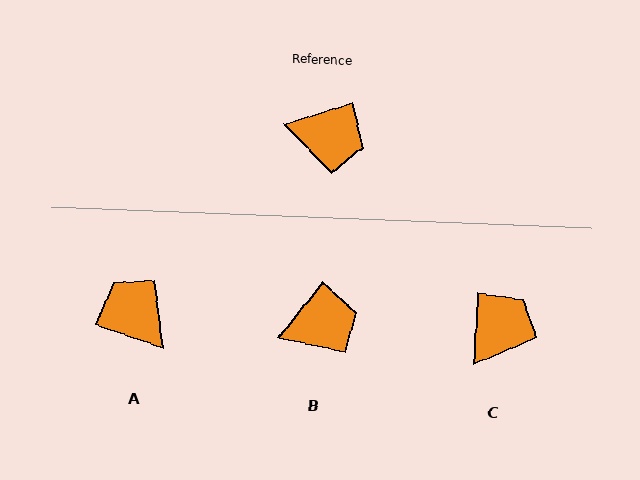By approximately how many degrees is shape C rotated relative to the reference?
Approximately 70 degrees counter-clockwise.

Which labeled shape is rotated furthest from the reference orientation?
A, about 144 degrees away.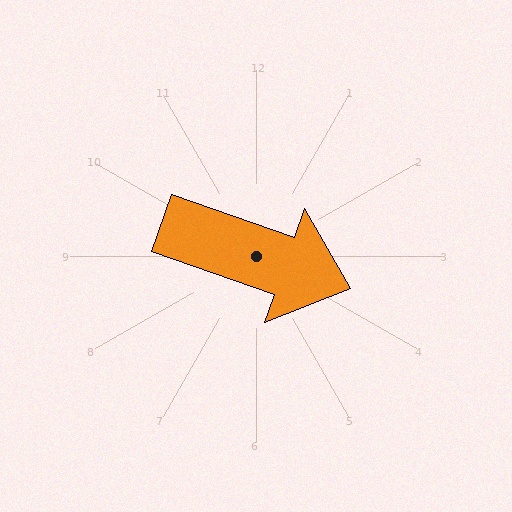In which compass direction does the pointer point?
East.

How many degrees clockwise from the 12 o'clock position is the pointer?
Approximately 109 degrees.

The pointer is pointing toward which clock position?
Roughly 4 o'clock.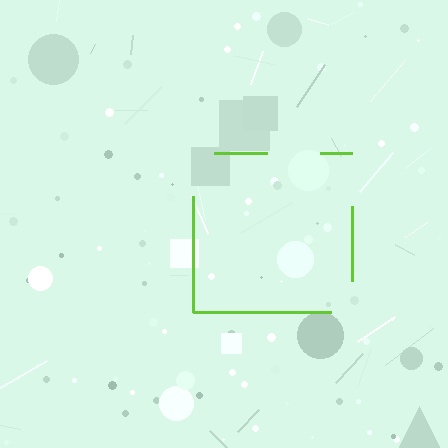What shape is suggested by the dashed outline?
The dashed outline suggests a square.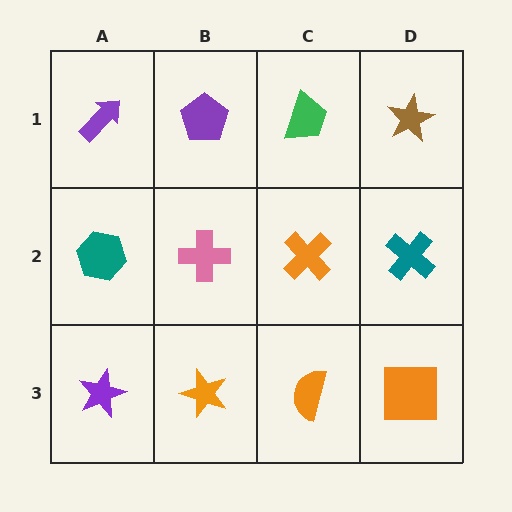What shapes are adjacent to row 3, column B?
A pink cross (row 2, column B), a purple star (row 3, column A), an orange semicircle (row 3, column C).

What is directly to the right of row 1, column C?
A brown star.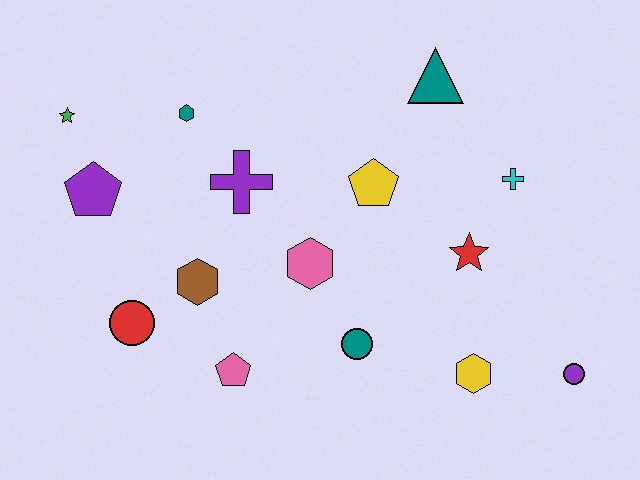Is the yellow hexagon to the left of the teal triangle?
No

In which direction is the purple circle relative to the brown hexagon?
The purple circle is to the right of the brown hexagon.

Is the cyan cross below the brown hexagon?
No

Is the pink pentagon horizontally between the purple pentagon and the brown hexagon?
No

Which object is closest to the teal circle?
The pink hexagon is closest to the teal circle.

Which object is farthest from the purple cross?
The purple circle is farthest from the purple cross.